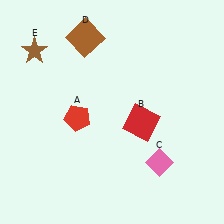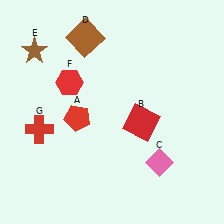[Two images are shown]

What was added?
A red hexagon (F), a red cross (G) were added in Image 2.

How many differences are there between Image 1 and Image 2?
There are 2 differences between the two images.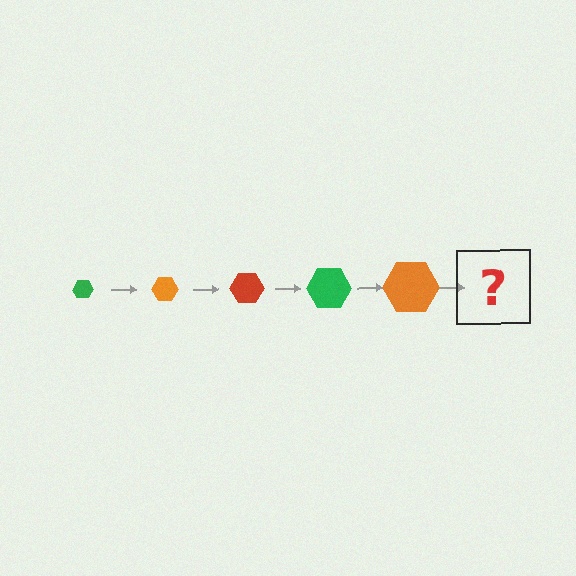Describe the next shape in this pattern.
It should be a red hexagon, larger than the previous one.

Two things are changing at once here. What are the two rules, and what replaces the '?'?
The two rules are that the hexagon grows larger each step and the color cycles through green, orange, and red. The '?' should be a red hexagon, larger than the previous one.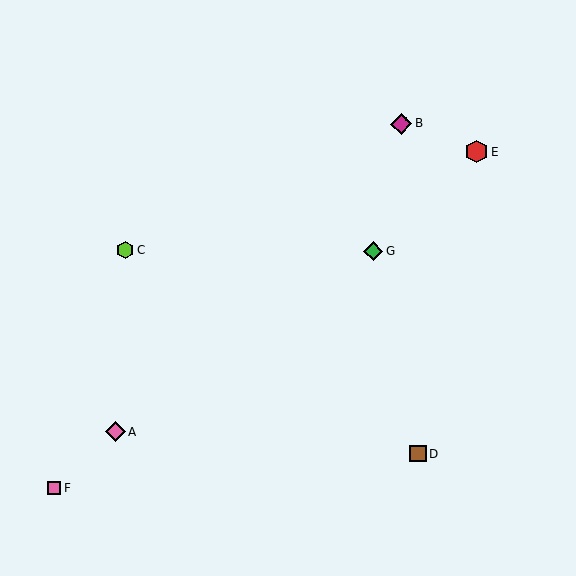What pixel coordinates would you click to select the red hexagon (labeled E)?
Click at (477, 152) to select the red hexagon E.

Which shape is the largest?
The red hexagon (labeled E) is the largest.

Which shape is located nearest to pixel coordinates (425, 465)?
The brown square (labeled D) at (418, 454) is nearest to that location.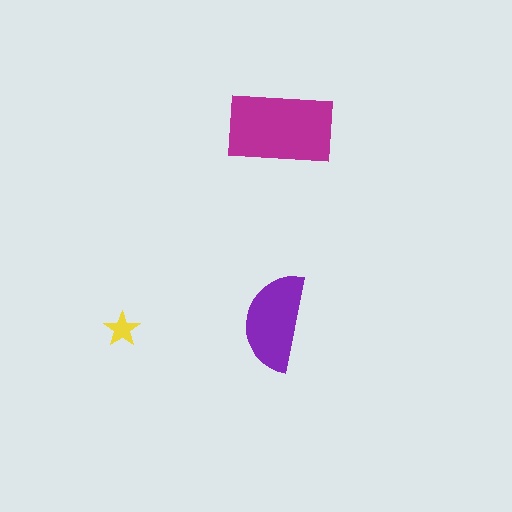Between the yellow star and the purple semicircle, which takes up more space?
The purple semicircle.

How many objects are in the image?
There are 3 objects in the image.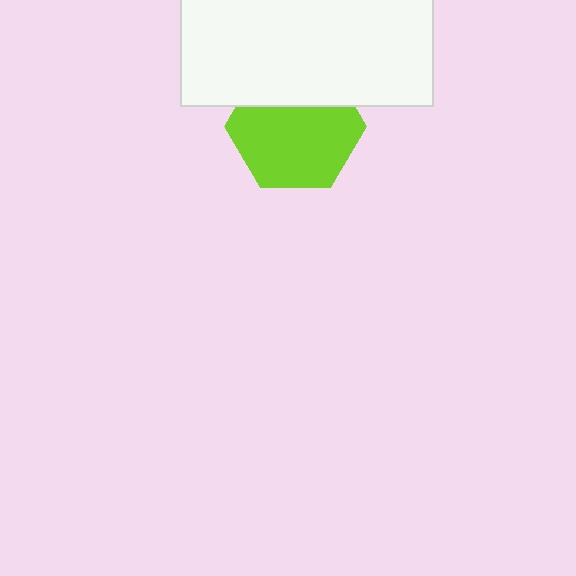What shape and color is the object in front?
The object in front is a white rectangle.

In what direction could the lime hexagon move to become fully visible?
The lime hexagon could move down. That would shift it out from behind the white rectangle entirely.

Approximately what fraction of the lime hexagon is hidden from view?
Roughly 31% of the lime hexagon is hidden behind the white rectangle.